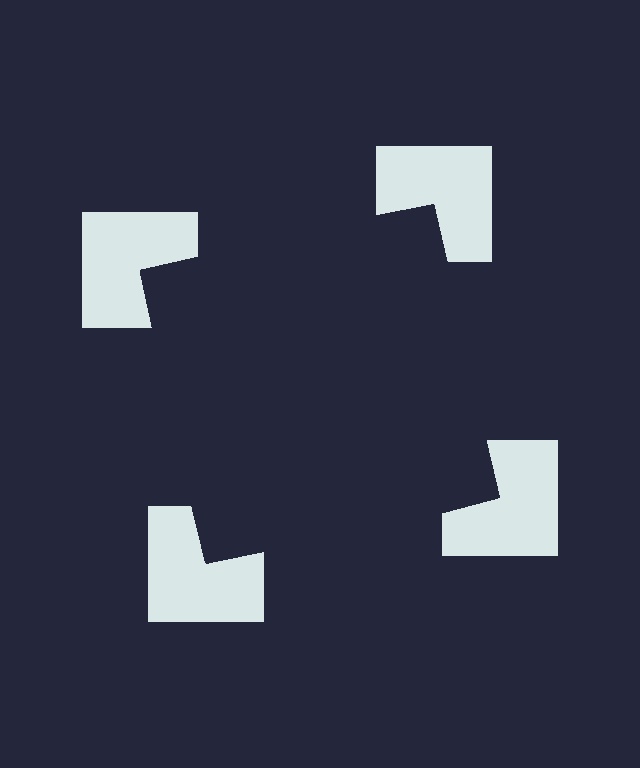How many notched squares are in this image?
There are 4 — one at each vertex of the illusory square.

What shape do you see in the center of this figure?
An illusory square — its edges are inferred from the aligned wedge cuts in the notched squares, not physically drawn.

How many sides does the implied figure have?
4 sides.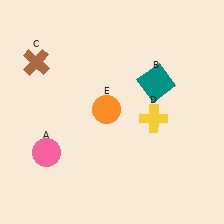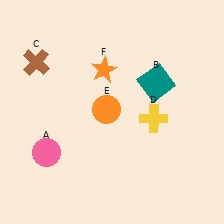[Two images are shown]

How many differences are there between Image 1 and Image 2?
There is 1 difference between the two images.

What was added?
An orange star (F) was added in Image 2.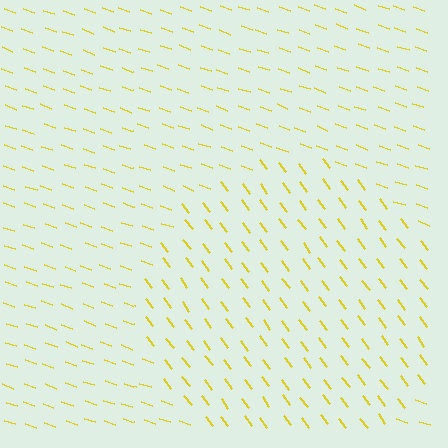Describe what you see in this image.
The image is filled with small yellow line segments. A circle region in the image has lines oriented differently from the surrounding lines, creating a visible texture boundary.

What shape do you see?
I see a circle.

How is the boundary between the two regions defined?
The boundary is defined purely by a change in line orientation (approximately 34 degrees difference). All lines are the same color and thickness.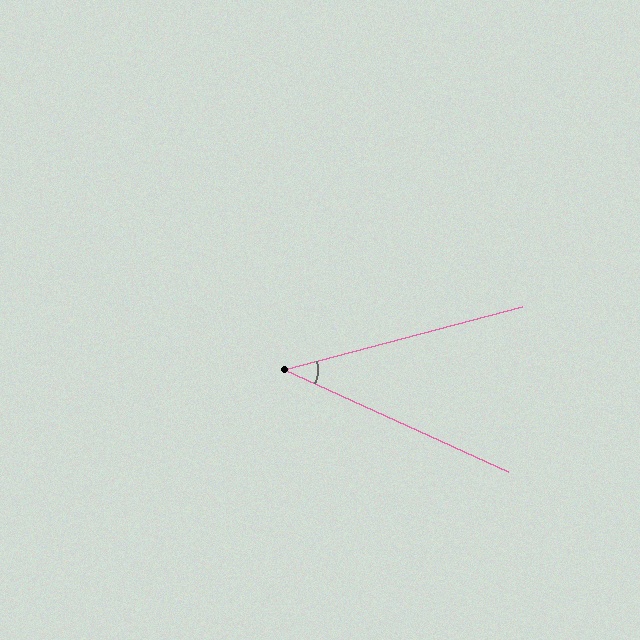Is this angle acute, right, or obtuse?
It is acute.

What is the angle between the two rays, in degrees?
Approximately 39 degrees.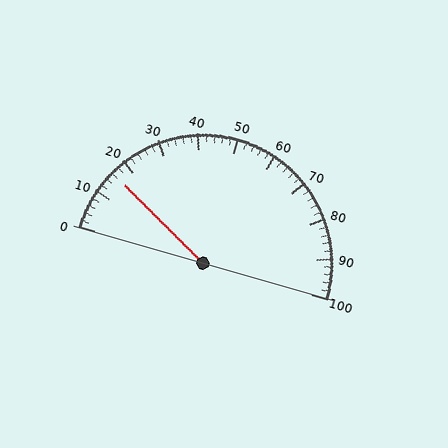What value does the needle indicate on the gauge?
The needle indicates approximately 16.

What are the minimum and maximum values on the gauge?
The gauge ranges from 0 to 100.